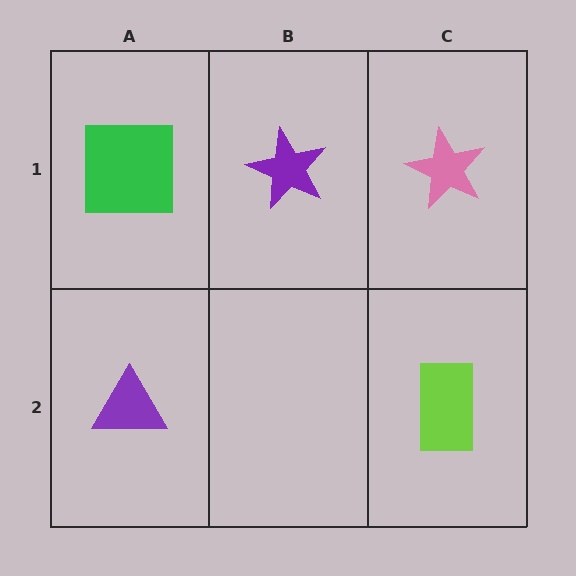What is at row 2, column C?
A lime rectangle.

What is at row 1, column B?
A purple star.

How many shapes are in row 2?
2 shapes.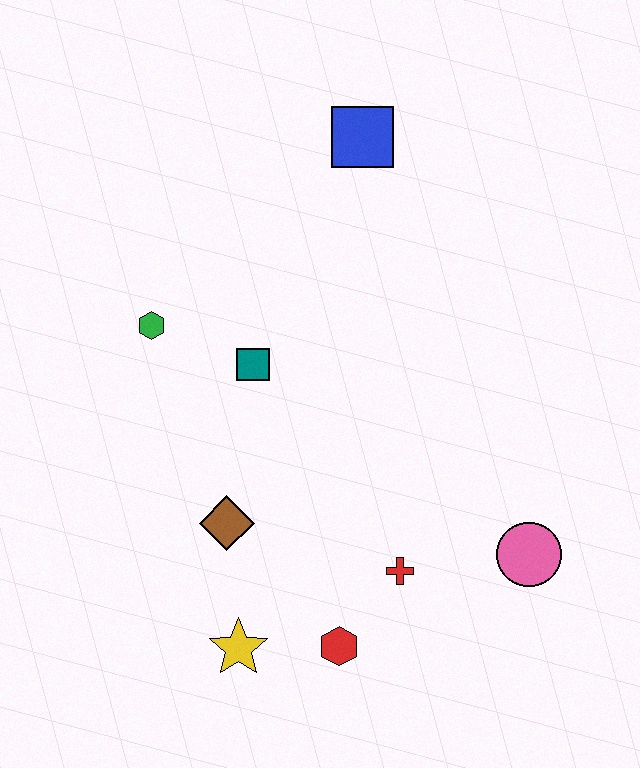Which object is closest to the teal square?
The green hexagon is closest to the teal square.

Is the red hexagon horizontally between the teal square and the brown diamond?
No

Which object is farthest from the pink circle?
The blue square is farthest from the pink circle.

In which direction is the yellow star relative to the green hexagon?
The yellow star is below the green hexagon.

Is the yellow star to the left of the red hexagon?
Yes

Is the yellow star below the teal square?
Yes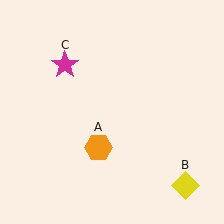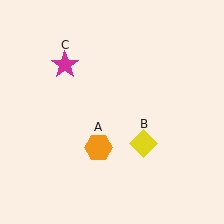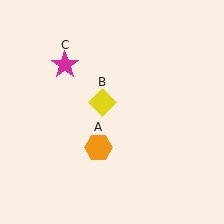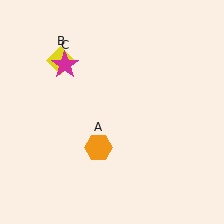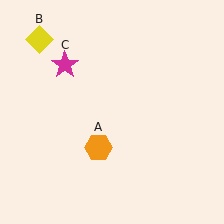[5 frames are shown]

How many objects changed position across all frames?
1 object changed position: yellow diamond (object B).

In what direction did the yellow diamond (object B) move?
The yellow diamond (object B) moved up and to the left.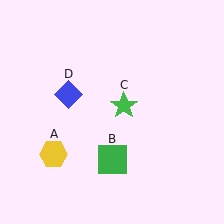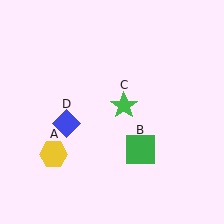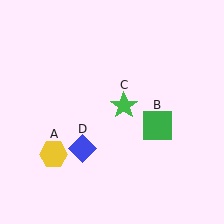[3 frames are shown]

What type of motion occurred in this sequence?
The green square (object B), blue diamond (object D) rotated counterclockwise around the center of the scene.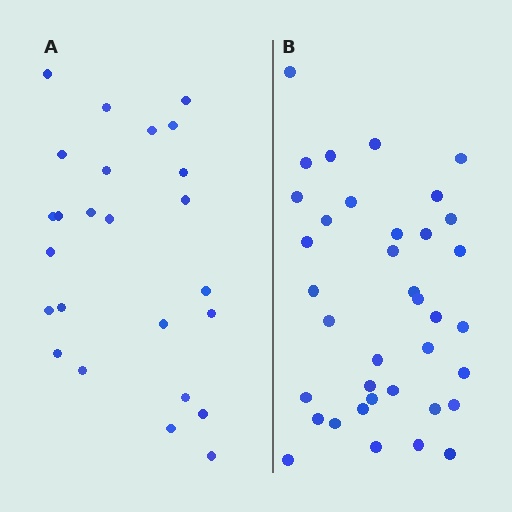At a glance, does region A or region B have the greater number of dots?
Region B (the right region) has more dots.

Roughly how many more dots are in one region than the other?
Region B has roughly 12 or so more dots than region A.